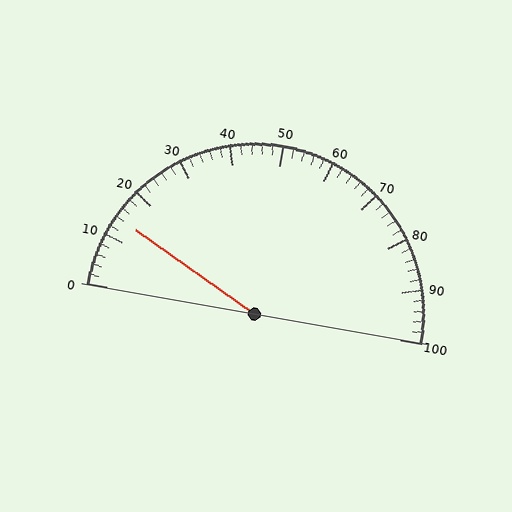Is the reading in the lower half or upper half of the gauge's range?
The reading is in the lower half of the range (0 to 100).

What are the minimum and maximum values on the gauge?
The gauge ranges from 0 to 100.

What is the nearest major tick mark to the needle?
The nearest major tick mark is 10.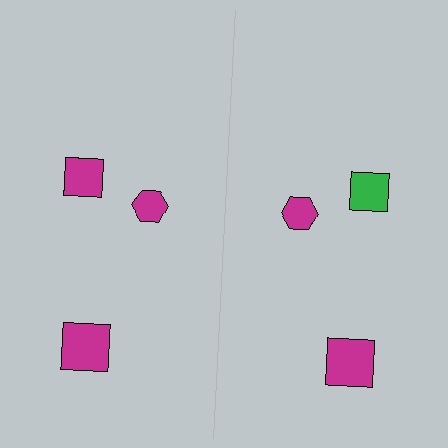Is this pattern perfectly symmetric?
No, the pattern is not perfectly symmetric. The green square on the right side breaks the symmetry — its mirror counterpart is magenta.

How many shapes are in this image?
There are 6 shapes in this image.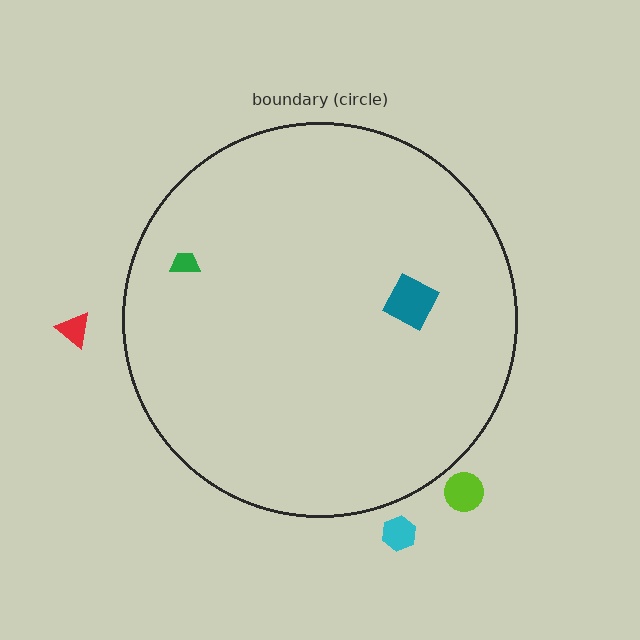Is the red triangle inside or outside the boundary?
Outside.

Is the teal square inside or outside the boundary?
Inside.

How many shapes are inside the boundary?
2 inside, 3 outside.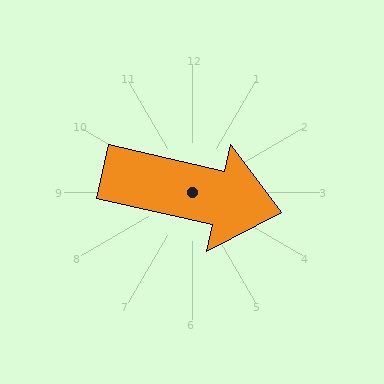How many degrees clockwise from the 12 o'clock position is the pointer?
Approximately 103 degrees.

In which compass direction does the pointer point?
East.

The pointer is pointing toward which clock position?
Roughly 3 o'clock.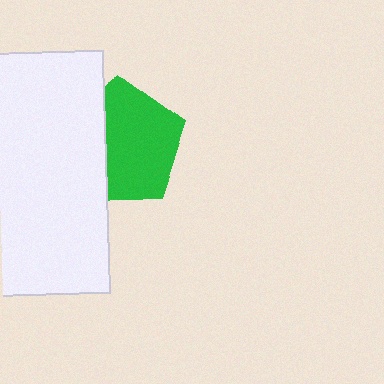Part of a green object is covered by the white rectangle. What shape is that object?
It is a pentagon.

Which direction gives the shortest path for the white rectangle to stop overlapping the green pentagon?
Moving left gives the shortest separation.